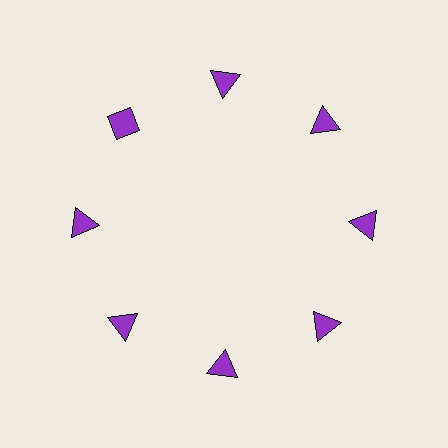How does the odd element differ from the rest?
It has a different shape: diamond instead of triangle.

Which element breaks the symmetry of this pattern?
The purple diamond at roughly the 10 o'clock position breaks the symmetry. All other shapes are purple triangles.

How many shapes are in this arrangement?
There are 8 shapes arranged in a ring pattern.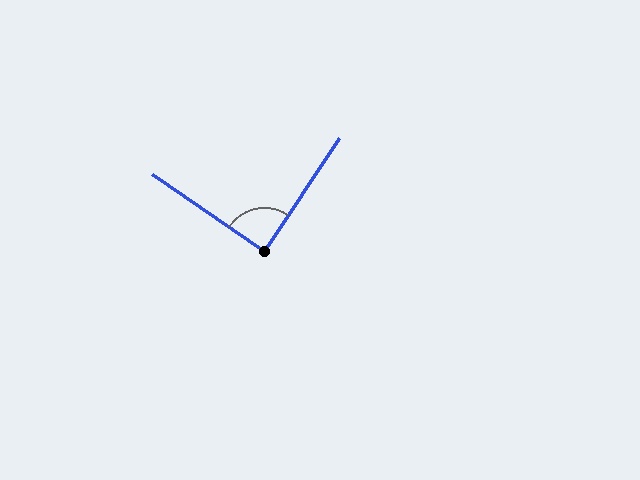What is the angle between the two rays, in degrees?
Approximately 89 degrees.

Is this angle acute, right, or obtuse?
It is approximately a right angle.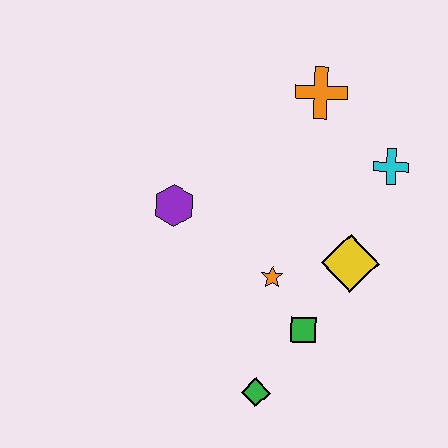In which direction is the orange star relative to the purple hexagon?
The orange star is to the right of the purple hexagon.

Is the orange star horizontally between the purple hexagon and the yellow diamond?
Yes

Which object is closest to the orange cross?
The cyan cross is closest to the orange cross.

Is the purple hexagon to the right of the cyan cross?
No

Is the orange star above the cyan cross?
No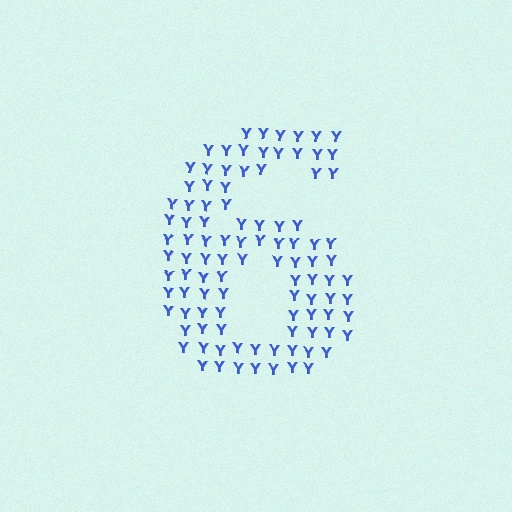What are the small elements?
The small elements are letter Y's.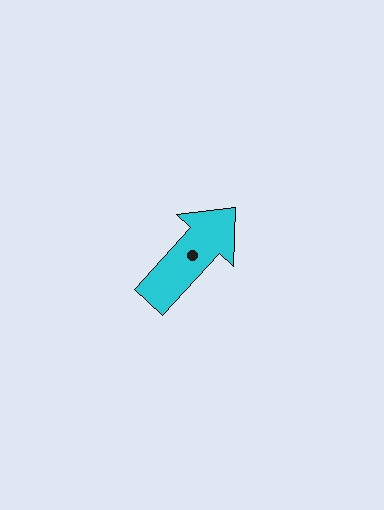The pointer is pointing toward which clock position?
Roughly 1 o'clock.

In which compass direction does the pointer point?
Northeast.